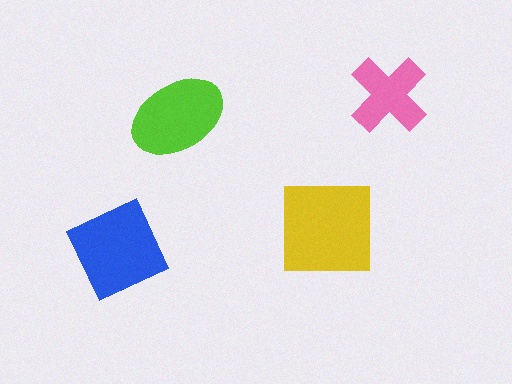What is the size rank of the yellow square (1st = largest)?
1st.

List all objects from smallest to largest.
The pink cross, the lime ellipse, the blue diamond, the yellow square.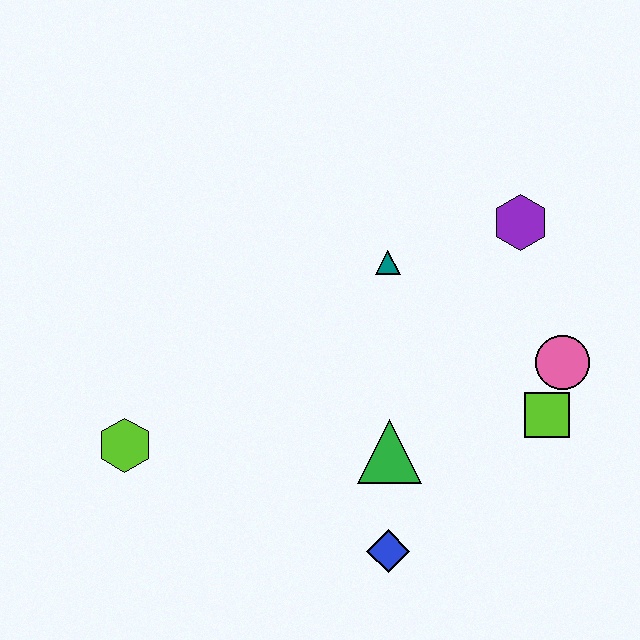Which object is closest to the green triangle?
The blue diamond is closest to the green triangle.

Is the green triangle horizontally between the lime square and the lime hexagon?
Yes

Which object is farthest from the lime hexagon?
The purple hexagon is farthest from the lime hexagon.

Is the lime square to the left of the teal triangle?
No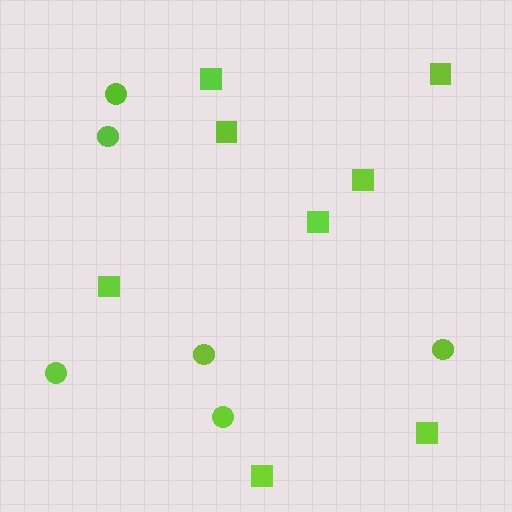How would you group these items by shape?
There are 2 groups: one group of circles (6) and one group of squares (8).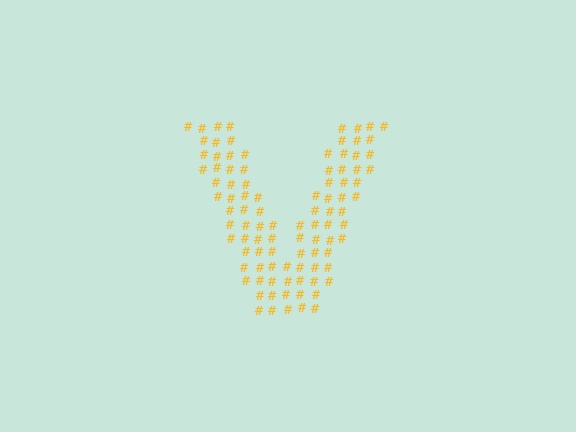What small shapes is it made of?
It is made of small hash symbols.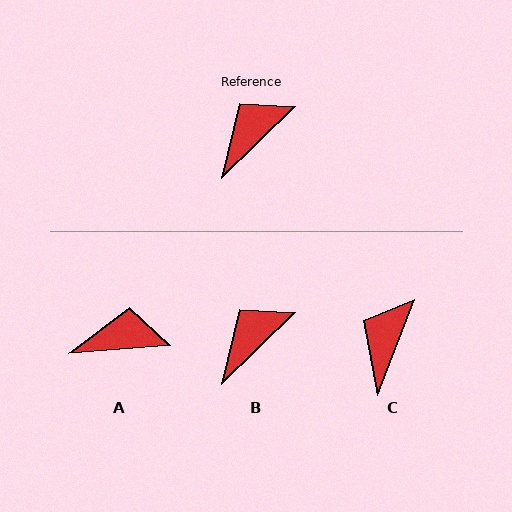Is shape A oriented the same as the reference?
No, it is off by about 39 degrees.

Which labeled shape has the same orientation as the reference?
B.